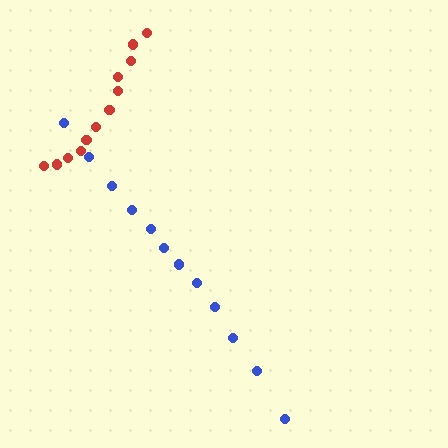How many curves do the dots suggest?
There are 2 distinct paths.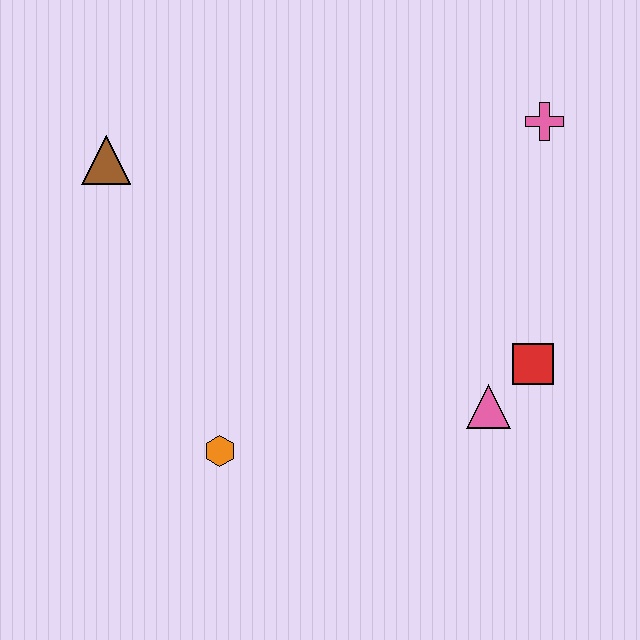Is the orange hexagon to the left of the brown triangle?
No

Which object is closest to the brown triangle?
The orange hexagon is closest to the brown triangle.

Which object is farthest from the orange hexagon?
The pink cross is farthest from the orange hexagon.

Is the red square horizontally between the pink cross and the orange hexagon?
Yes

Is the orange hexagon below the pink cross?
Yes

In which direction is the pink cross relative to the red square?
The pink cross is above the red square.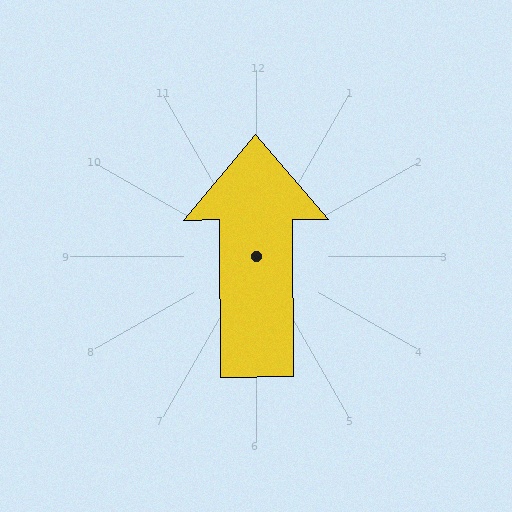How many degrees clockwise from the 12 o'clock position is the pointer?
Approximately 360 degrees.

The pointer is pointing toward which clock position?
Roughly 12 o'clock.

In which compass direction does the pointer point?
North.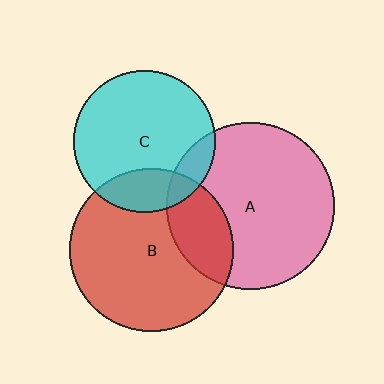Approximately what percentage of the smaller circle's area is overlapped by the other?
Approximately 25%.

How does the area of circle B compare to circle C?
Approximately 1.3 times.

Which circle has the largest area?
Circle A (pink).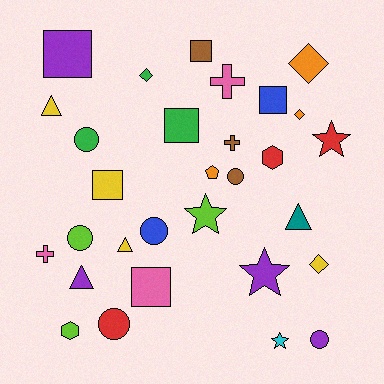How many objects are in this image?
There are 30 objects.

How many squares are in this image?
There are 6 squares.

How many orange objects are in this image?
There are 3 orange objects.